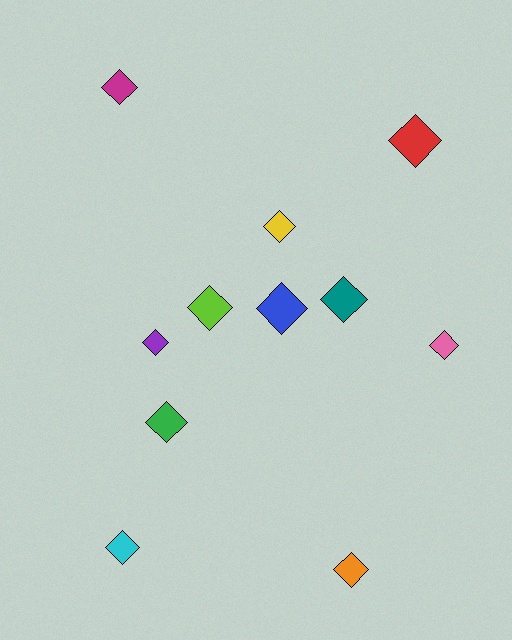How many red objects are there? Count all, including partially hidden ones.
There is 1 red object.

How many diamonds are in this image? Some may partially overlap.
There are 11 diamonds.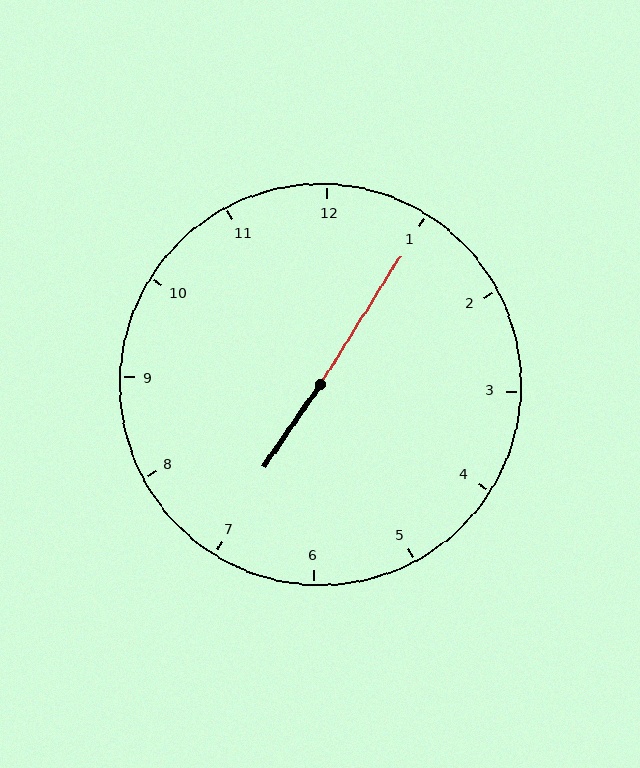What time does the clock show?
7:05.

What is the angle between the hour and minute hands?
Approximately 178 degrees.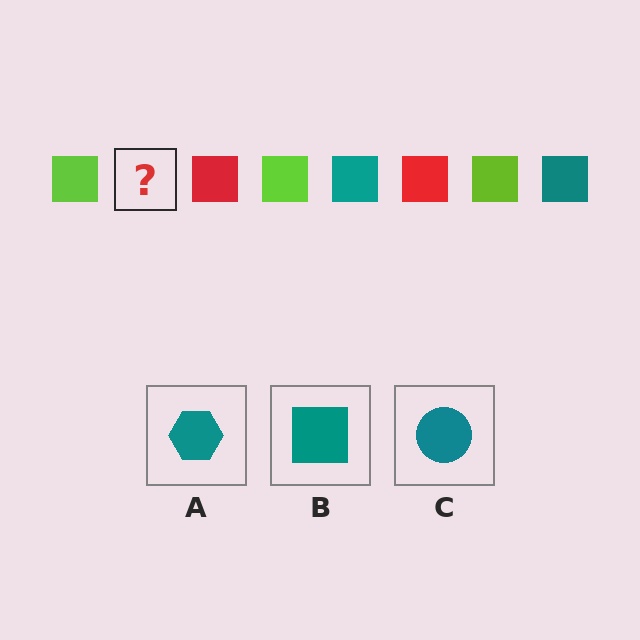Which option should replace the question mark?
Option B.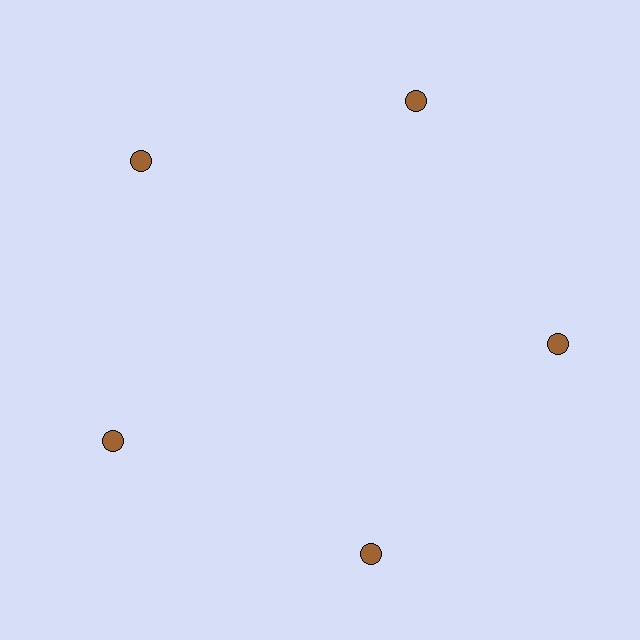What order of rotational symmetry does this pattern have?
This pattern has 5-fold rotational symmetry.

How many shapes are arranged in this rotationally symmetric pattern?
There are 5 shapes, arranged in 5 groups of 1.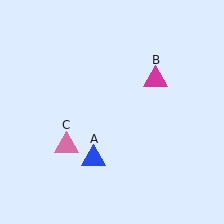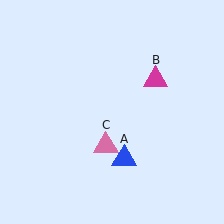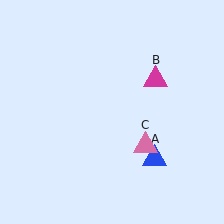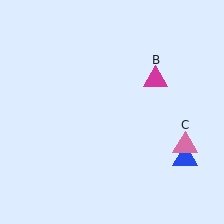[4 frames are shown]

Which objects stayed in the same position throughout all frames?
Magenta triangle (object B) remained stationary.